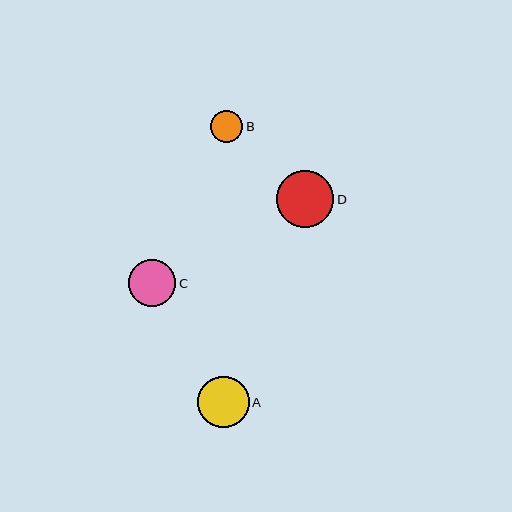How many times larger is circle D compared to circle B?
Circle D is approximately 1.8 times the size of circle B.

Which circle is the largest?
Circle D is the largest with a size of approximately 57 pixels.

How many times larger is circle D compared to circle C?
Circle D is approximately 1.2 times the size of circle C.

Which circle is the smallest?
Circle B is the smallest with a size of approximately 32 pixels.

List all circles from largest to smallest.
From largest to smallest: D, A, C, B.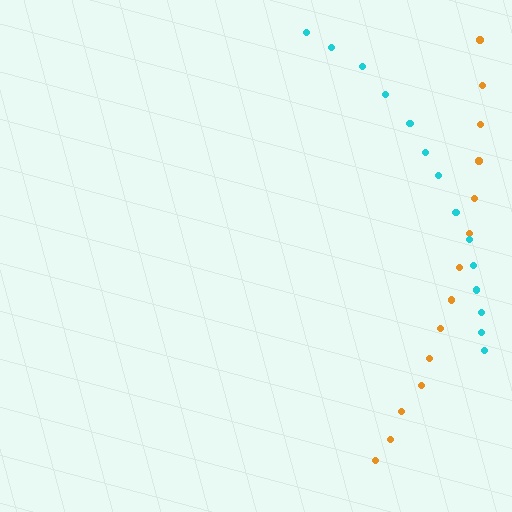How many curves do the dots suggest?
There are 2 distinct paths.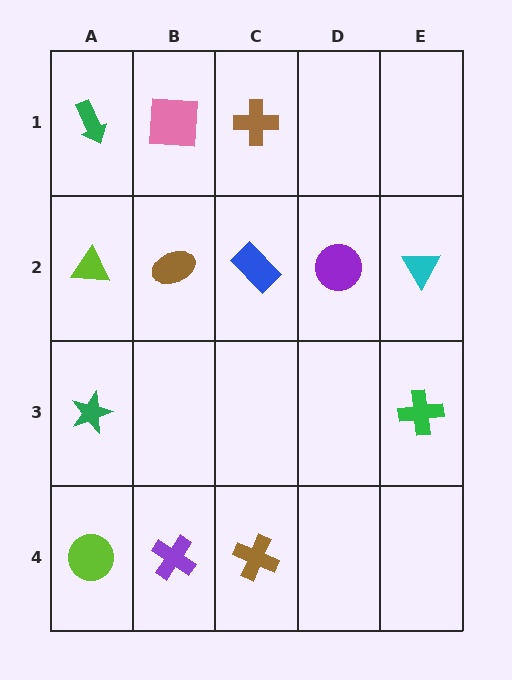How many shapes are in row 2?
5 shapes.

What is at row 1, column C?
A brown cross.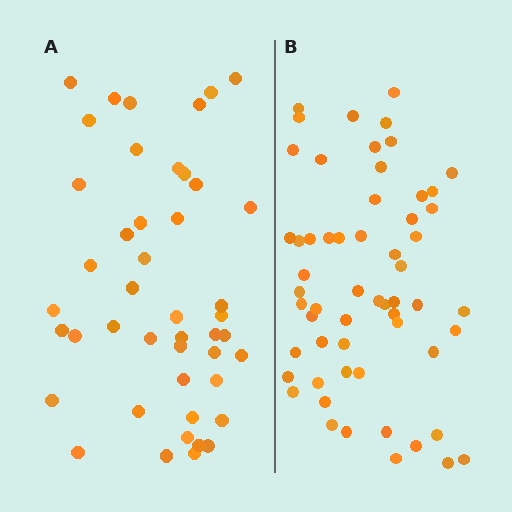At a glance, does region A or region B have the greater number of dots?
Region B (the right region) has more dots.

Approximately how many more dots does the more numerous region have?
Region B has approximately 15 more dots than region A.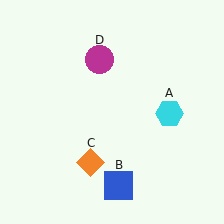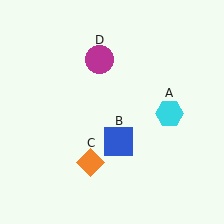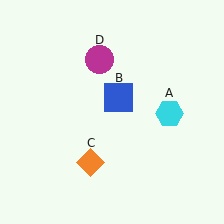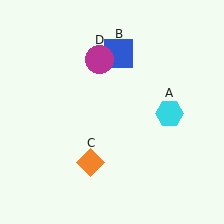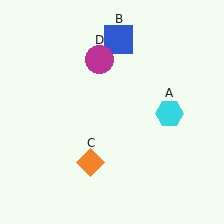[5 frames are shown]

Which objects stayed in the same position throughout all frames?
Cyan hexagon (object A) and orange diamond (object C) and magenta circle (object D) remained stationary.